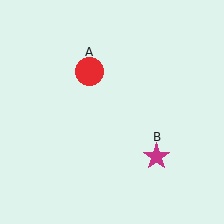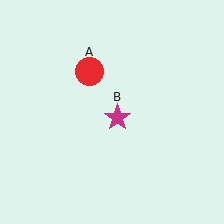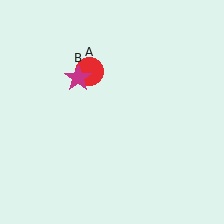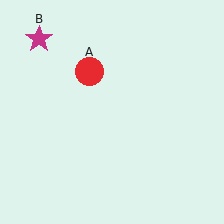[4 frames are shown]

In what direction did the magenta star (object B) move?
The magenta star (object B) moved up and to the left.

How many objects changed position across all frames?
1 object changed position: magenta star (object B).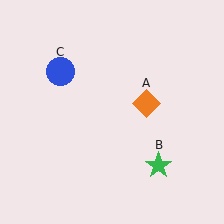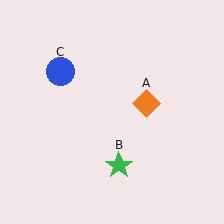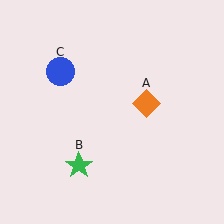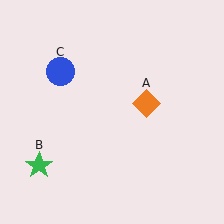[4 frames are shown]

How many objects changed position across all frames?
1 object changed position: green star (object B).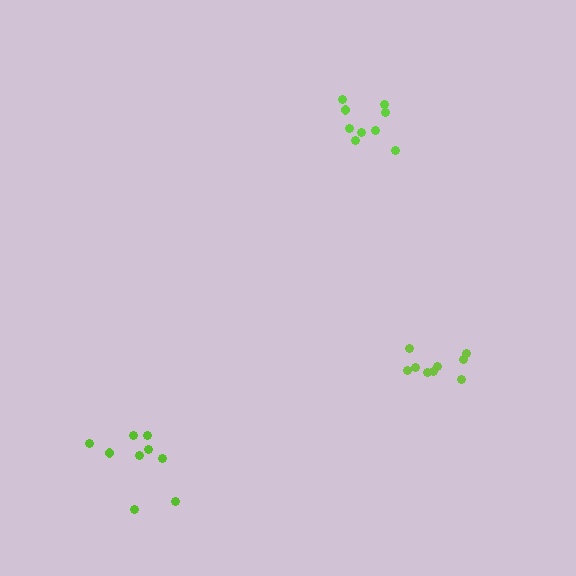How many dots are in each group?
Group 1: 9 dots, Group 2: 9 dots, Group 3: 9 dots (27 total).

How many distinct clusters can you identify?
There are 3 distinct clusters.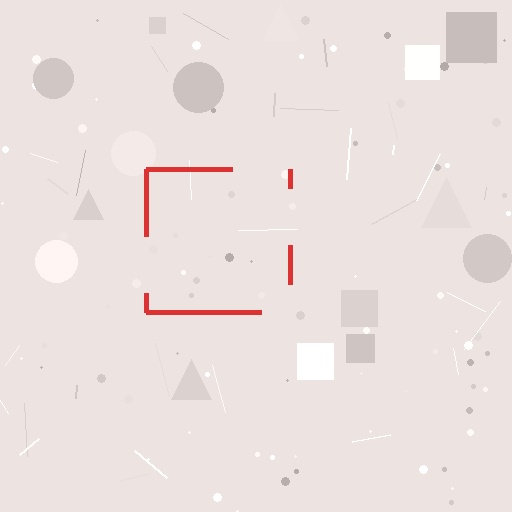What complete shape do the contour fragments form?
The contour fragments form a square.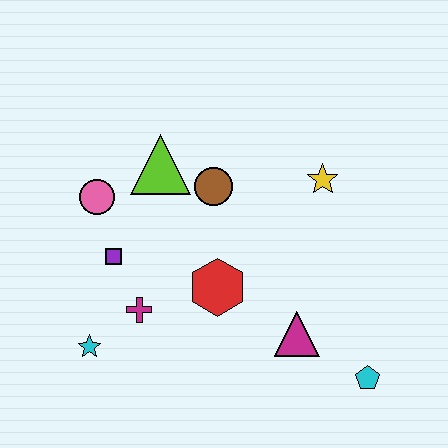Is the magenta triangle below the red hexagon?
Yes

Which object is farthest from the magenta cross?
The cyan pentagon is farthest from the magenta cross.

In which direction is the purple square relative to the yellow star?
The purple square is to the left of the yellow star.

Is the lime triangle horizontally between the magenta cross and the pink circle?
No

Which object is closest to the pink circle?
The purple square is closest to the pink circle.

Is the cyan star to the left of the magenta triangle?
Yes